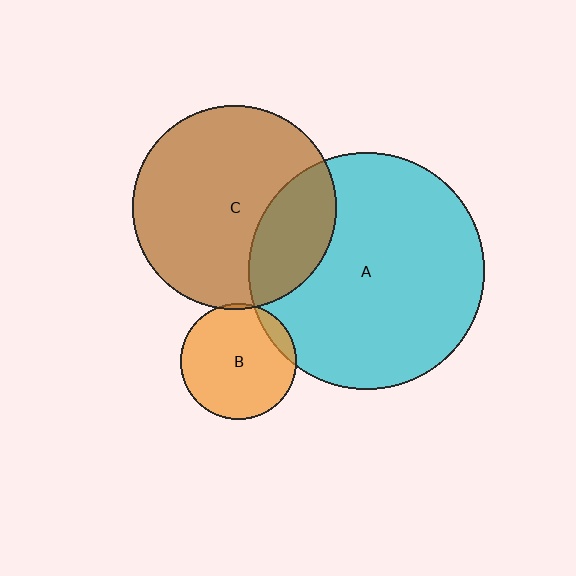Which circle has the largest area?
Circle A (cyan).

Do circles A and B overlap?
Yes.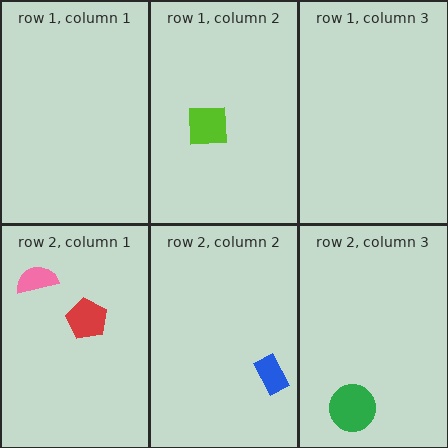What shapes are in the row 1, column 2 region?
The lime square.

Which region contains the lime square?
The row 1, column 2 region.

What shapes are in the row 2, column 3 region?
The green circle.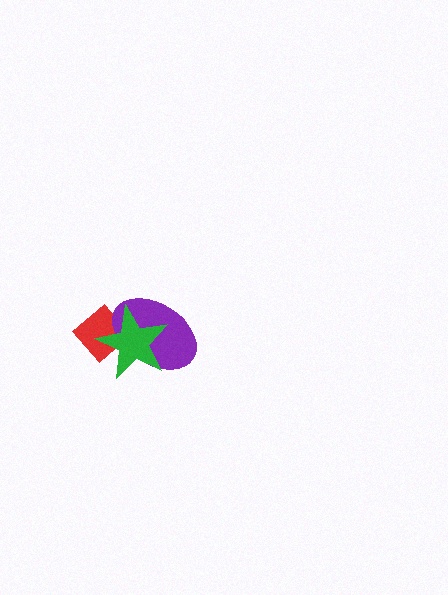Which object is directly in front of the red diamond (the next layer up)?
The purple ellipse is directly in front of the red diamond.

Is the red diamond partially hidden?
Yes, it is partially covered by another shape.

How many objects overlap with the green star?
2 objects overlap with the green star.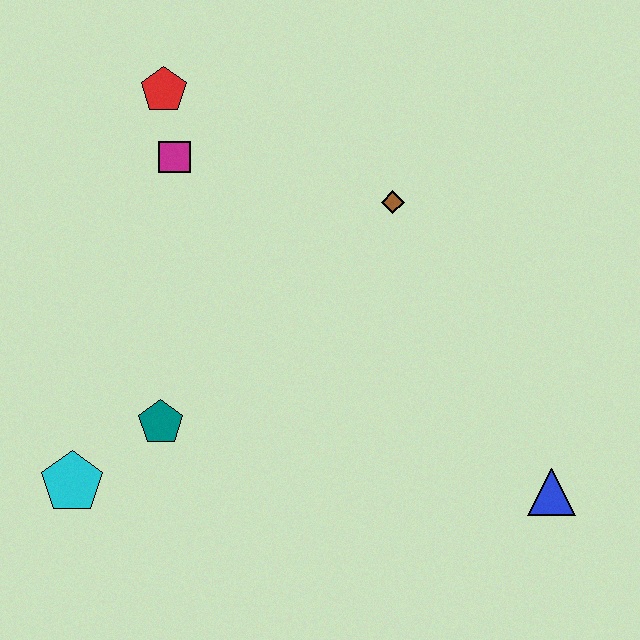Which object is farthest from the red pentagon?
The blue triangle is farthest from the red pentagon.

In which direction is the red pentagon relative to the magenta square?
The red pentagon is above the magenta square.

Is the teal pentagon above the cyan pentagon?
Yes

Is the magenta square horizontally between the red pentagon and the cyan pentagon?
No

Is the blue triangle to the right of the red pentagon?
Yes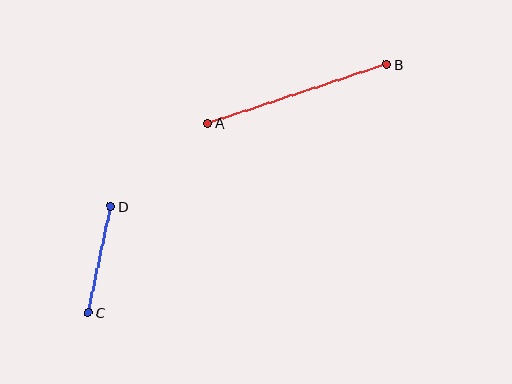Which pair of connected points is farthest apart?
Points A and B are farthest apart.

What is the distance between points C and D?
The distance is approximately 109 pixels.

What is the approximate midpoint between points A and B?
The midpoint is at approximately (297, 94) pixels.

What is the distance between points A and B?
The distance is approximately 188 pixels.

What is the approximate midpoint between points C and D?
The midpoint is at approximately (100, 259) pixels.